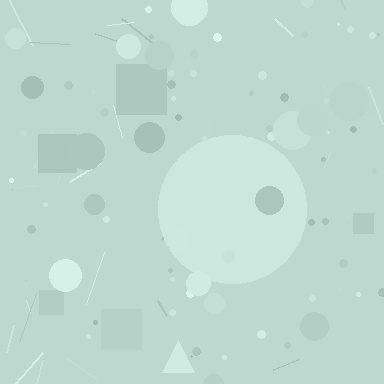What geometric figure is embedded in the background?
A circle is embedded in the background.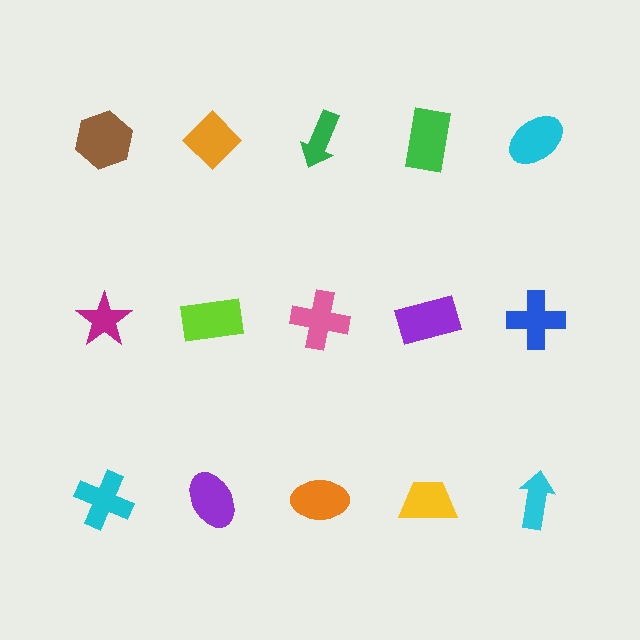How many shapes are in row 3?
5 shapes.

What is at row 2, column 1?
A magenta star.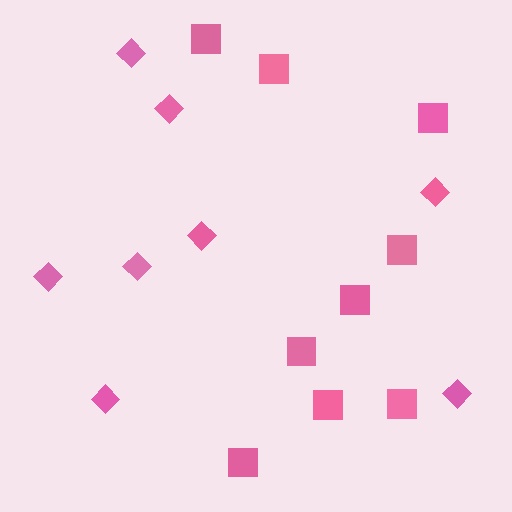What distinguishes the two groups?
There are 2 groups: one group of diamonds (8) and one group of squares (9).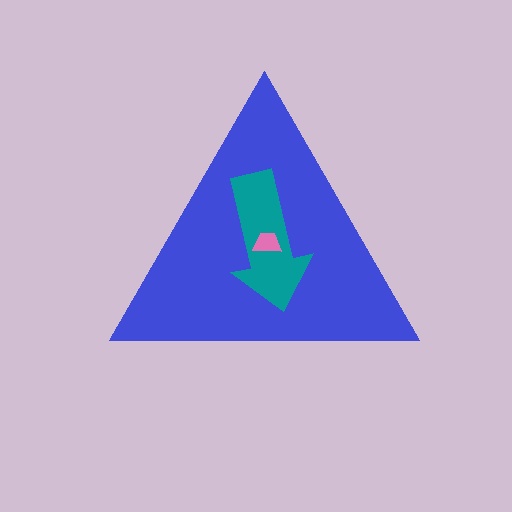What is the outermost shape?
The blue triangle.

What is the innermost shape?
The pink trapezoid.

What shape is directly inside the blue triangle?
The teal arrow.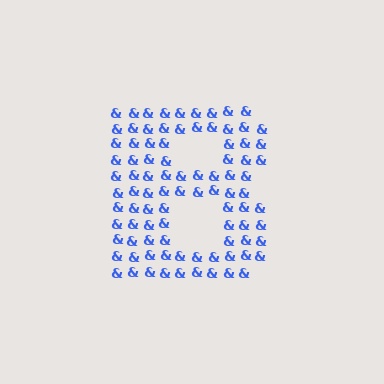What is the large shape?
The large shape is the letter B.